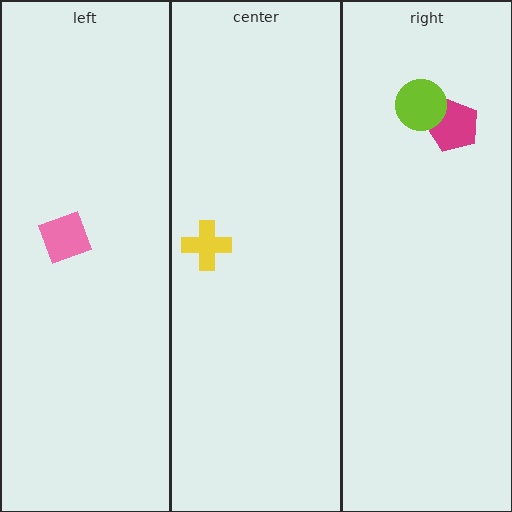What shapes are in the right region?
The magenta pentagon, the lime circle.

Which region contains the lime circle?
The right region.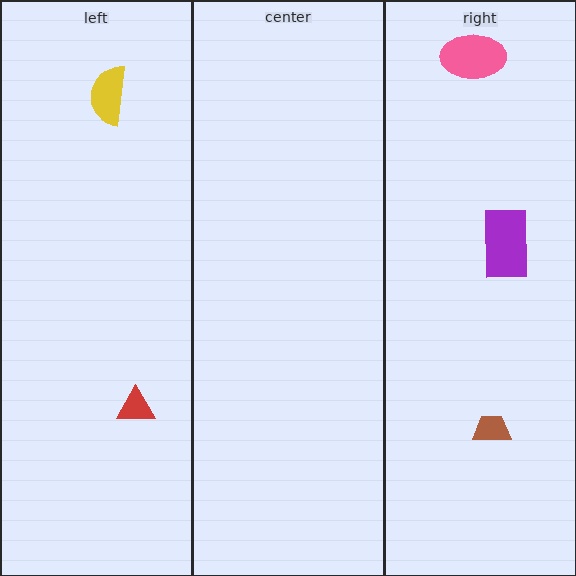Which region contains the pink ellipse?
The right region.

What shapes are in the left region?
The red triangle, the yellow semicircle.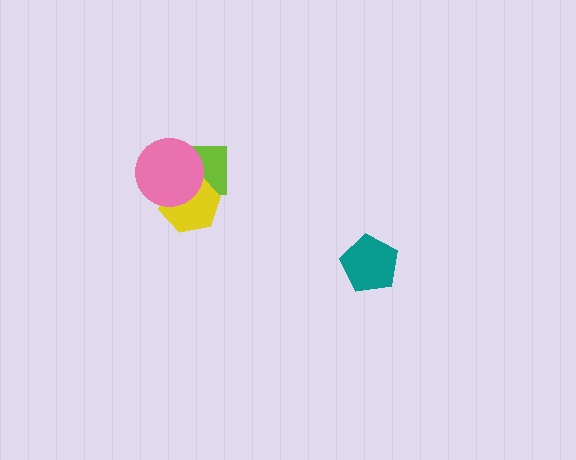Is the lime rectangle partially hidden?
Yes, it is partially covered by another shape.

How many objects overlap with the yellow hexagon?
2 objects overlap with the yellow hexagon.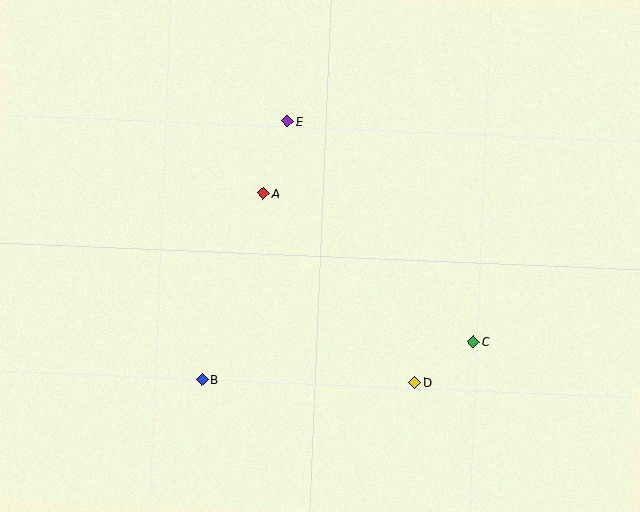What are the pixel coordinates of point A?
Point A is at (263, 193).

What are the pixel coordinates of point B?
Point B is at (202, 379).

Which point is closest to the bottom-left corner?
Point B is closest to the bottom-left corner.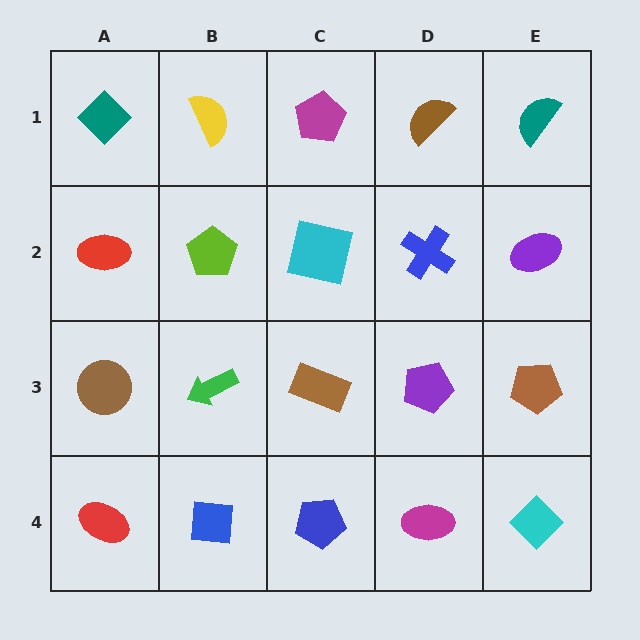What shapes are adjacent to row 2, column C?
A magenta pentagon (row 1, column C), a brown rectangle (row 3, column C), a lime pentagon (row 2, column B), a blue cross (row 2, column D).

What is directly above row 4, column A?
A brown circle.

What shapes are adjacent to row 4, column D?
A purple pentagon (row 3, column D), a blue pentagon (row 4, column C), a cyan diamond (row 4, column E).